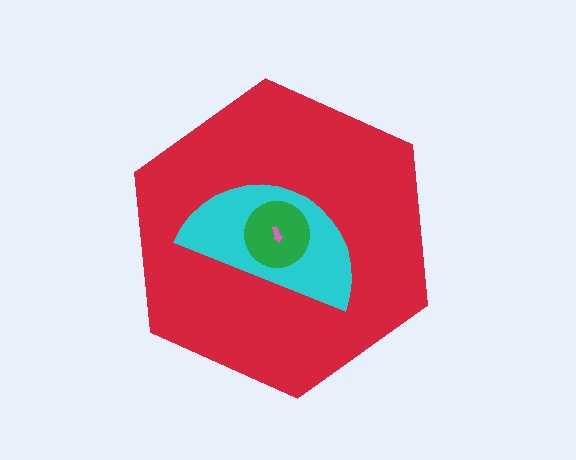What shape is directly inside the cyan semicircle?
The green circle.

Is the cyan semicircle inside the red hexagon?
Yes.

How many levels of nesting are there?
4.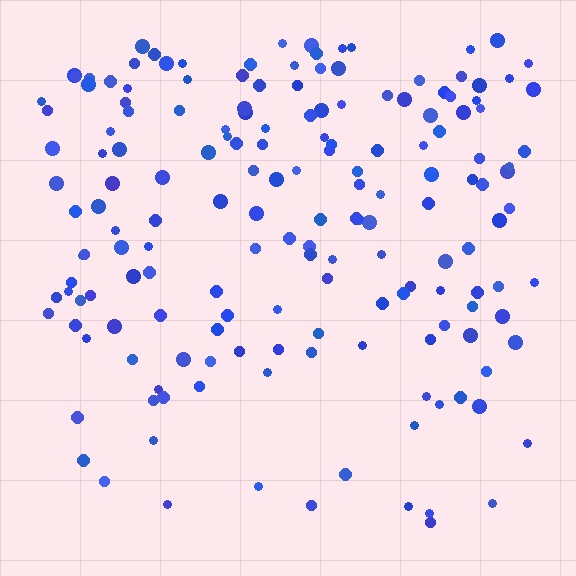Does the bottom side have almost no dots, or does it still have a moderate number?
Still a moderate number, just noticeably fewer than the top.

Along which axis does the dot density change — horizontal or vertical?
Vertical.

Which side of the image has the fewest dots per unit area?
The bottom.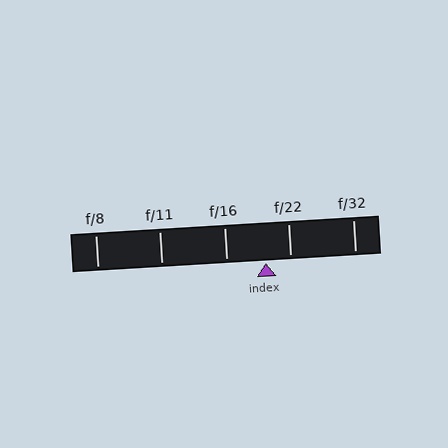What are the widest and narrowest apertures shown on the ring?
The widest aperture shown is f/8 and the narrowest is f/32.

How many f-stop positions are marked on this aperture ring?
There are 5 f-stop positions marked.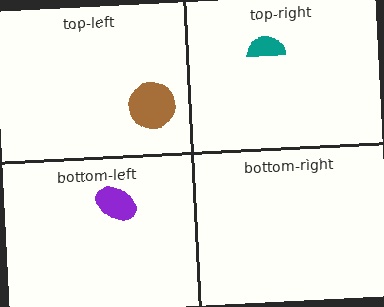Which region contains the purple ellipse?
The bottom-left region.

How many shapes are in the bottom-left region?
1.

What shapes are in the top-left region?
The brown circle.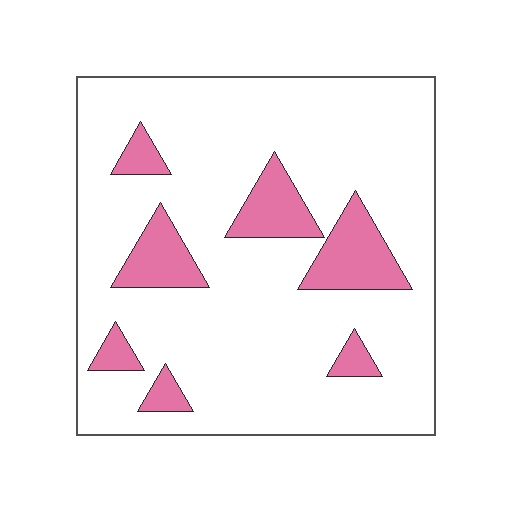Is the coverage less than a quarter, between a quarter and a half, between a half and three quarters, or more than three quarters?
Less than a quarter.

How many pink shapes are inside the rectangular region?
7.